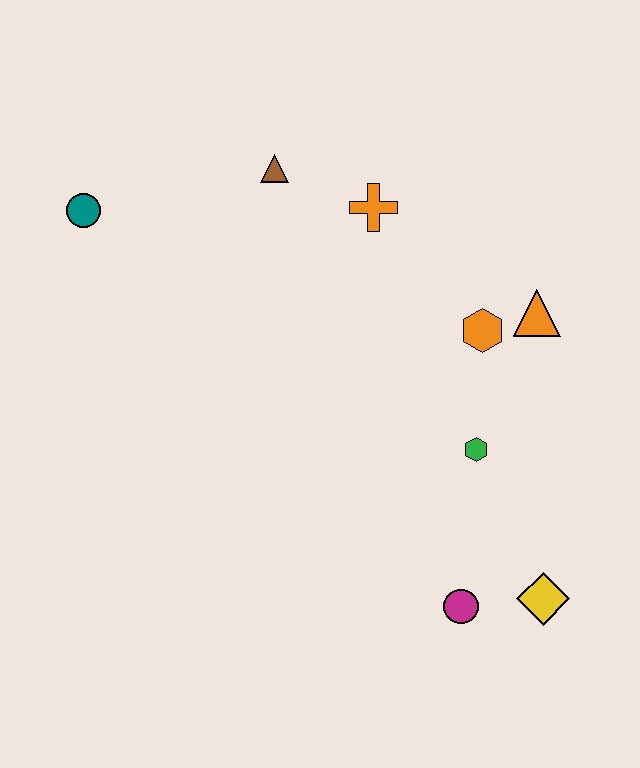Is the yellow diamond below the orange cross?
Yes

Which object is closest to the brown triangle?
The orange cross is closest to the brown triangle.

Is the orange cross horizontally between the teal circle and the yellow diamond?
Yes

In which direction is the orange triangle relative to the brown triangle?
The orange triangle is to the right of the brown triangle.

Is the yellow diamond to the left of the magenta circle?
No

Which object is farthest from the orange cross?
The yellow diamond is farthest from the orange cross.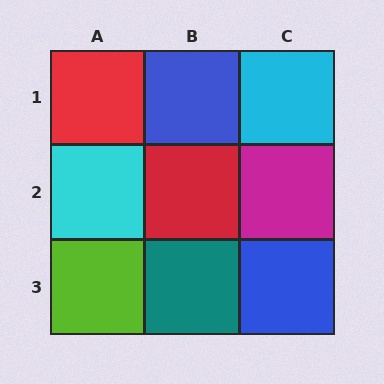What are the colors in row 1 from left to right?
Red, blue, cyan.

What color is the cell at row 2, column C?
Magenta.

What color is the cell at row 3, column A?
Lime.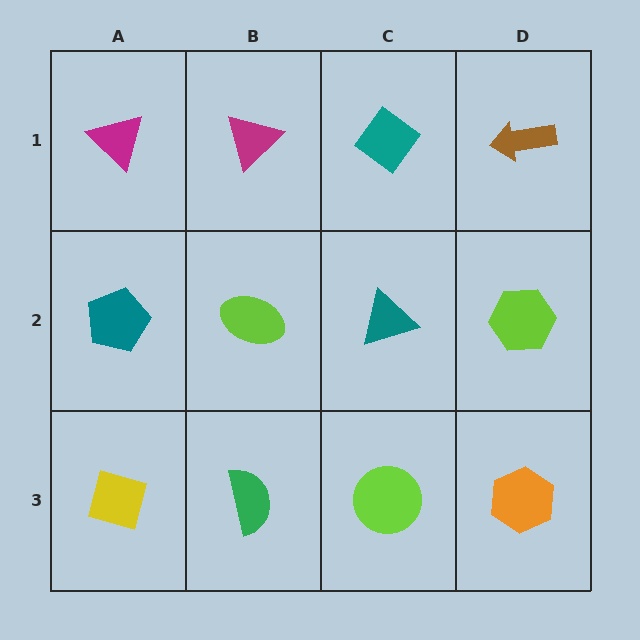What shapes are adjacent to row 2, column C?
A teal diamond (row 1, column C), a lime circle (row 3, column C), a lime ellipse (row 2, column B), a lime hexagon (row 2, column D).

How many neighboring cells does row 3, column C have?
3.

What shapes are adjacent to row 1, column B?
A lime ellipse (row 2, column B), a magenta triangle (row 1, column A), a teal diamond (row 1, column C).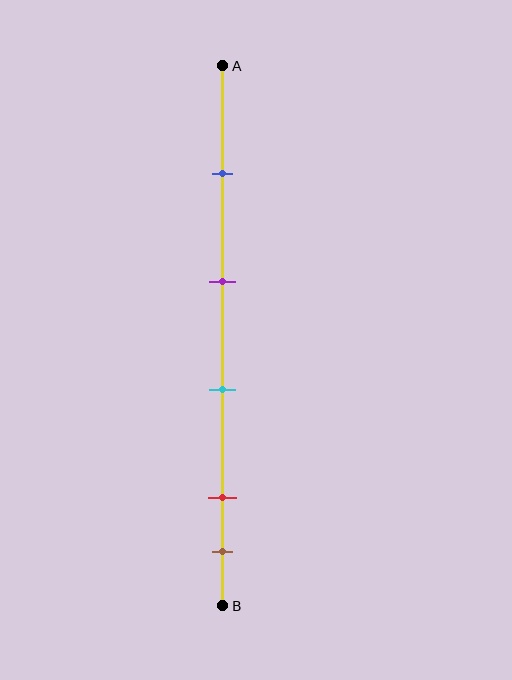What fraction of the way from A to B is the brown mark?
The brown mark is approximately 90% (0.9) of the way from A to B.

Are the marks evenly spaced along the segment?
No, the marks are not evenly spaced.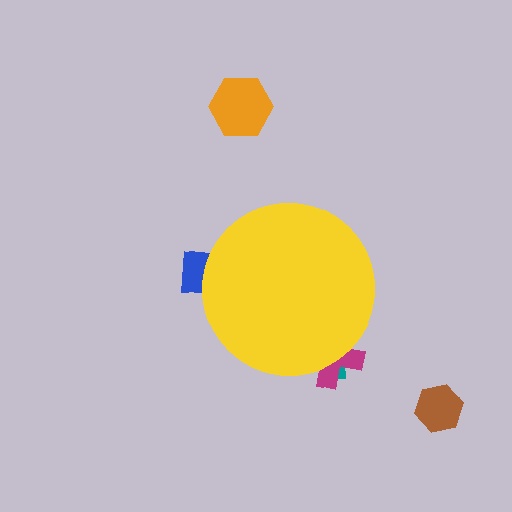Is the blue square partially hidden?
Yes, the blue square is partially hidden behind the yellow circle.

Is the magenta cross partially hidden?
Yes, the magenta cross is partially hidden behind the yellow circle.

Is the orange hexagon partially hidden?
No, the orange hexagon is fully visible.